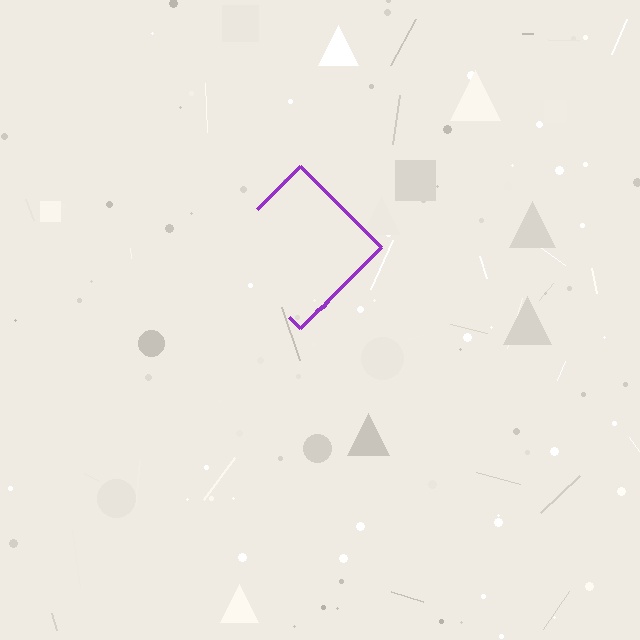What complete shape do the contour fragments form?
The contour fragments form a diamond.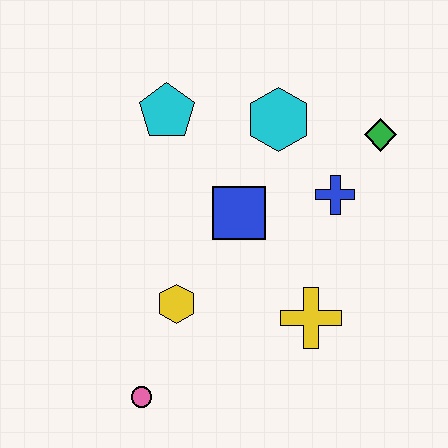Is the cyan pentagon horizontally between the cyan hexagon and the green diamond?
No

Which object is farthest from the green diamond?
The pink circle is farthest from the green diamond.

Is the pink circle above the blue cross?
No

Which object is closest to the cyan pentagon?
The cyan hexagon is closest to the cyan pentagon.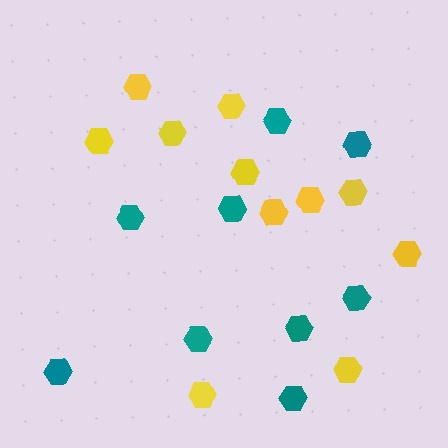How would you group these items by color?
There are 2 groups: one group of yellow hexagons (11) and one group of teal hexagons (9).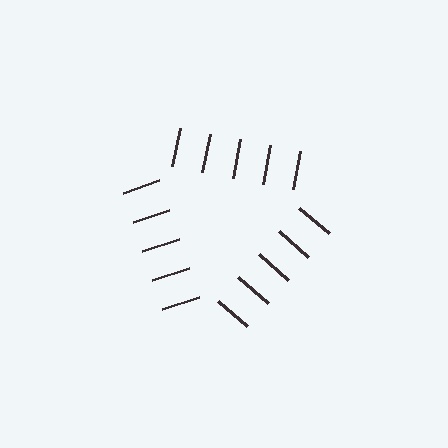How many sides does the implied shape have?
3 sides — the line-ends trace a triangle.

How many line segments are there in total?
15 — 5 along each of the 3 edges.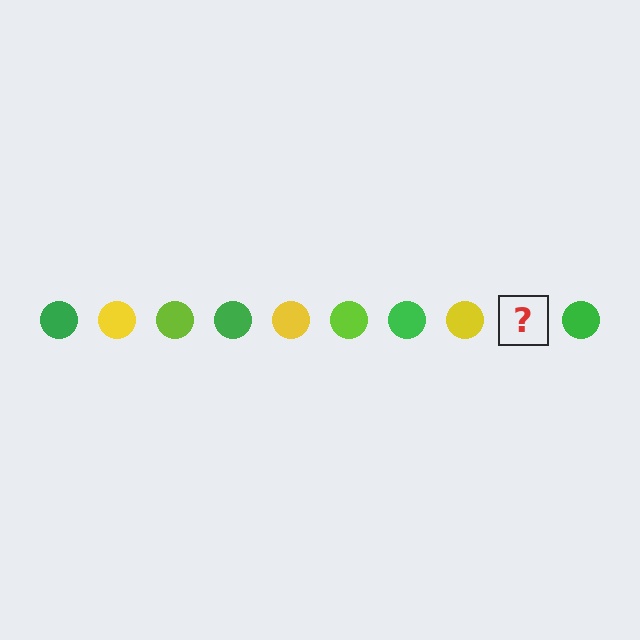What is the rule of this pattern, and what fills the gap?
The rule is that the pattern cycles through green, yellow, lime circles. The gap should be filled with a lime circle.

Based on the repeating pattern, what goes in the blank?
The blank should be a lime circle.